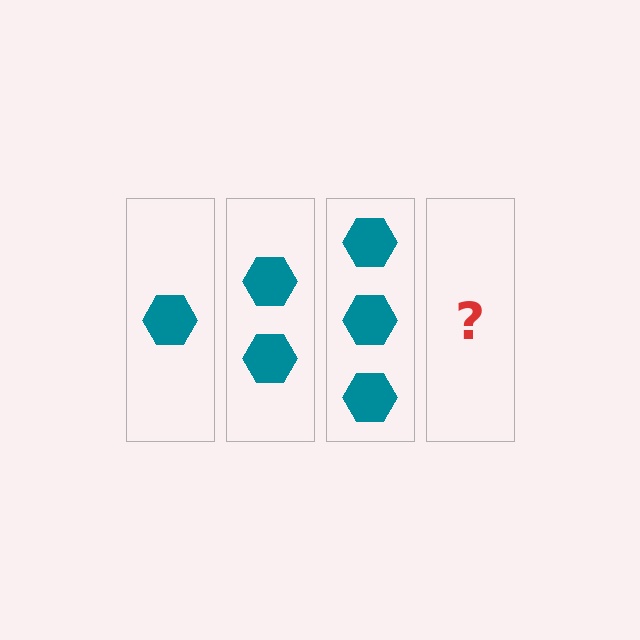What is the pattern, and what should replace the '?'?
The pattern is that each step adds one more hexagon. The '?' should be 4 hexagons.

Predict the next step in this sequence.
The next step is 4 hexagons.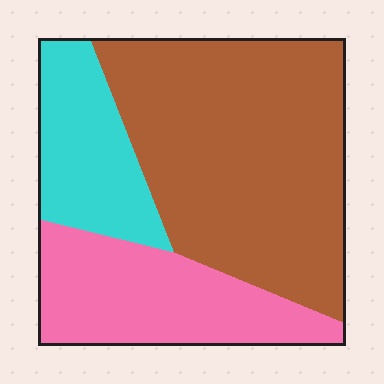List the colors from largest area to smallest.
From largest to smallest: brown, pink, cyan.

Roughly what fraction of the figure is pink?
Pink takes up about one quarter (1/4) of the figure.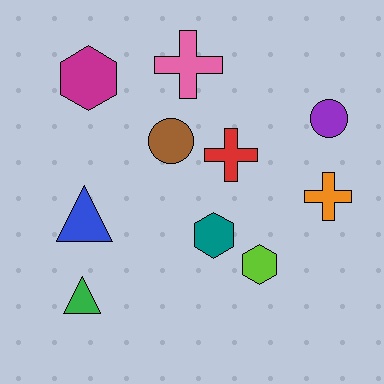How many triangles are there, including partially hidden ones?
There are 2 triangles.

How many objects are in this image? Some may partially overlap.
There are 10 objects.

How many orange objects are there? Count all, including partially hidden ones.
There is 1 orange object.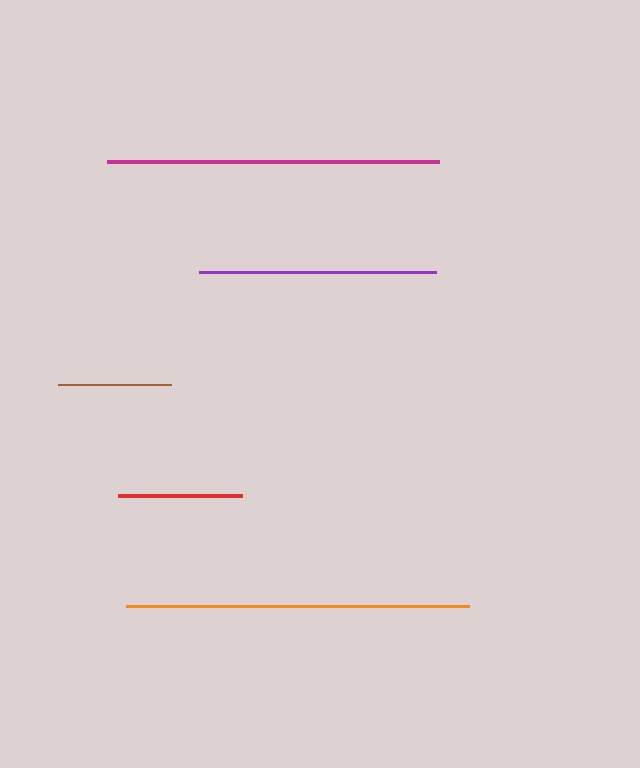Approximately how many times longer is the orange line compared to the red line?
The orange line is approximately 2.8 times the length of the red line.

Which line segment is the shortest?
The brown line is the shortest at approximately 113 pixels.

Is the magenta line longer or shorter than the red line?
The magenta line is longer than the red line.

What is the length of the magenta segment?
The magenta segment is approximately 333 pixels long.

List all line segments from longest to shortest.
From longest to shortest: orange, magenta, purple, red, brown.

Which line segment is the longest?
The orange line is the longest at approximately 343 pixels.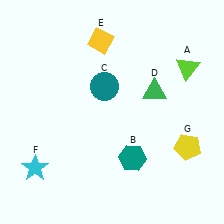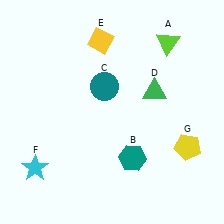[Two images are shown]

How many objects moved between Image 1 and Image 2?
1 object moved between the two images.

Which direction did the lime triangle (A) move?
The lime triangle (A) moved up.